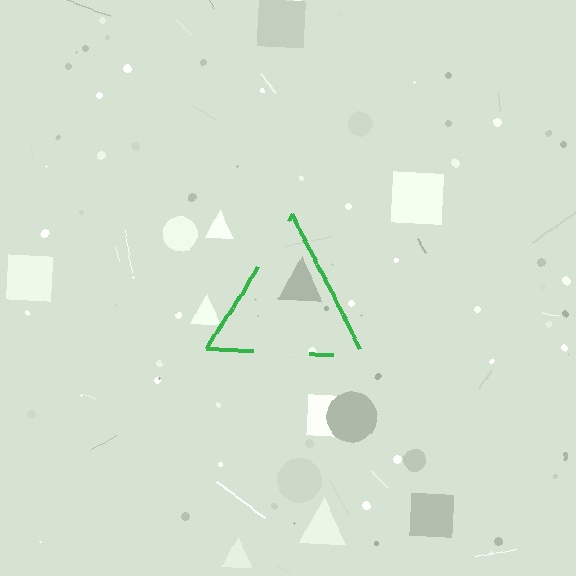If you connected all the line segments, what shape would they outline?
They would outline a triangle.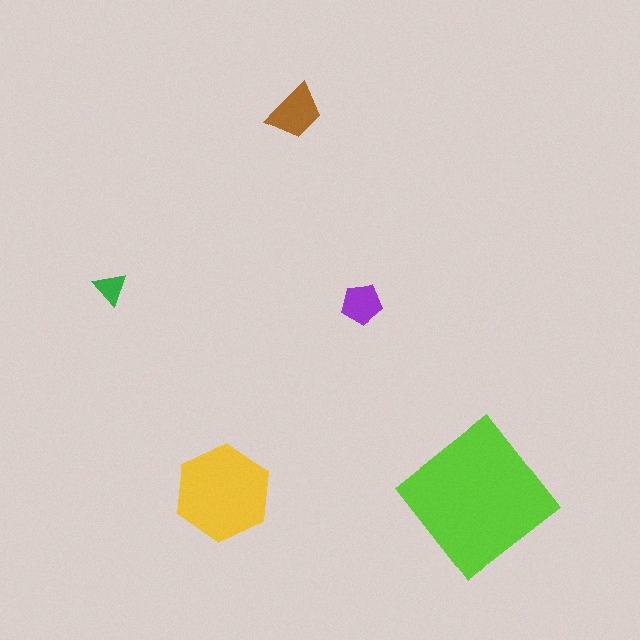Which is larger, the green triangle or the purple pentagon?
The purple pentagon.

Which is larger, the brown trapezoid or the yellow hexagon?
The yellow hexagon.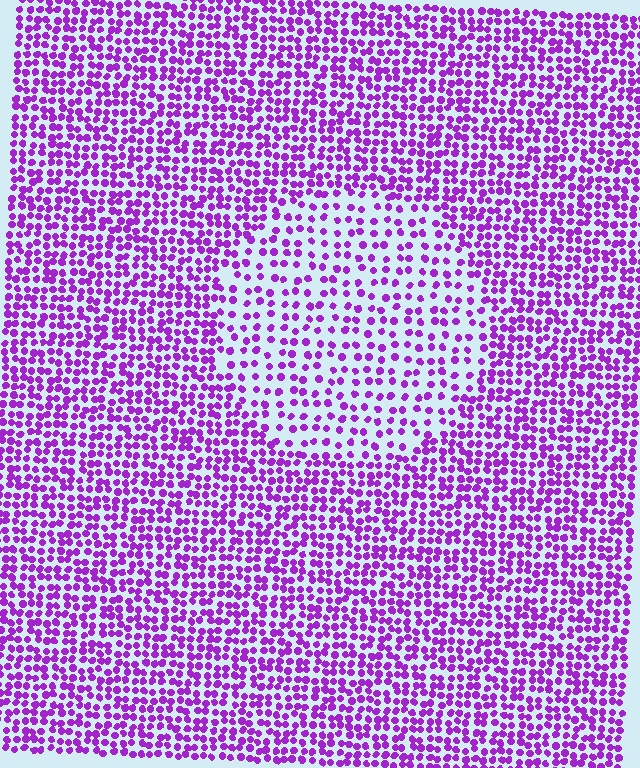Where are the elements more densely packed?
The elements are more densely packed outside the circle boundary.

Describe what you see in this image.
The image contains small purple elements arranged at two different densities. A circle-shaped region is visible where the elements are less densely packed than the surrounding area.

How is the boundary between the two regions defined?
The boundary is defined by a change in element density (approximately 1.9x ratio). All elements are the same color, size, and shape.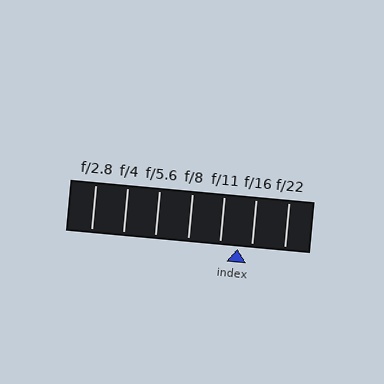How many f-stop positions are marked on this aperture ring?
There are 7 f-stop positions marked.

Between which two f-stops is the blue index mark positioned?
The index mark is between f/11 and f/16.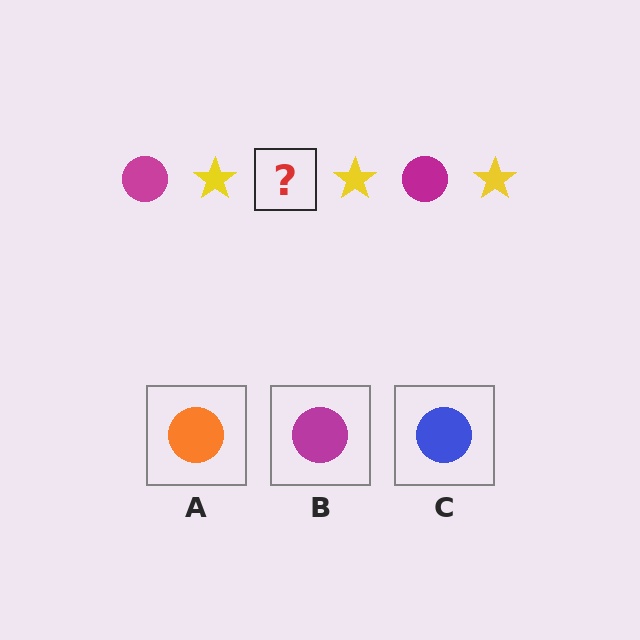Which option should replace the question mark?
Option B.